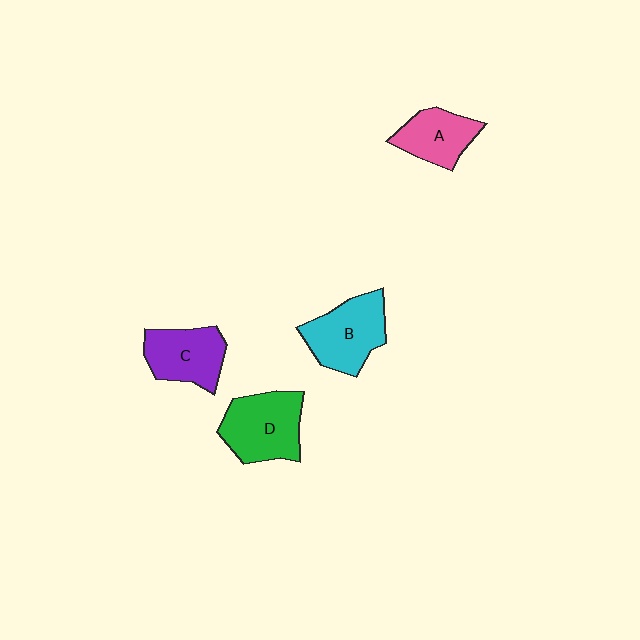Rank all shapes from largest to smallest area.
From largest to smallest: D (green), B (cyan), C (purple), A (pink).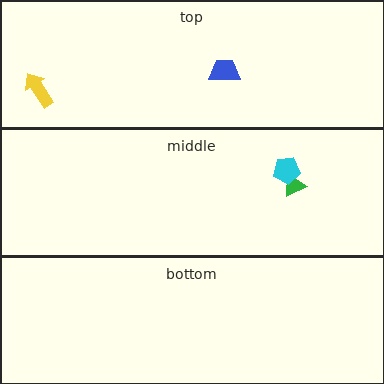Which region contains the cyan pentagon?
The middle region.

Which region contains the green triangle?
The middle region.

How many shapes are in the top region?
2.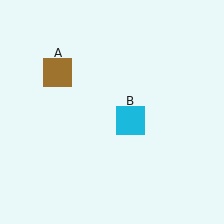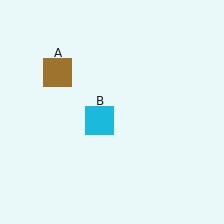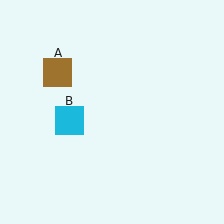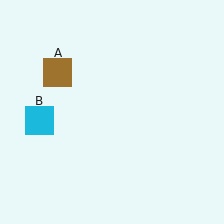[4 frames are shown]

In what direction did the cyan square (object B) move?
The cyan square (object B) moved left.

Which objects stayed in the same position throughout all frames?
Brown square (object A) remained stationary.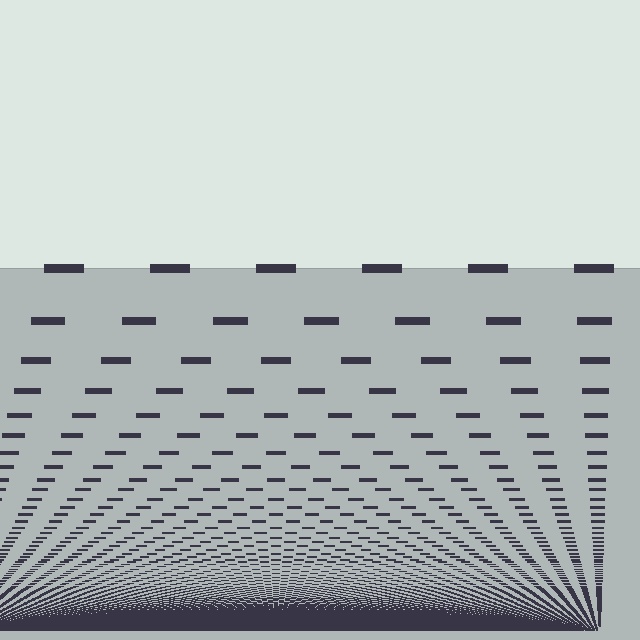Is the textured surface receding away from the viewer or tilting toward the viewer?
The surface appears to tilt toward the viewer. Texture elements get larger and sparser toward the top.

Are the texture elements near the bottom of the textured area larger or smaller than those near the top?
Smaller. The gradient is inverted — elements near the bottom are smaller and denser.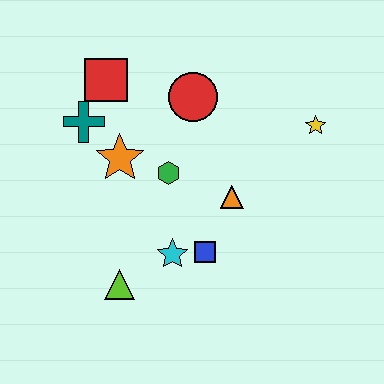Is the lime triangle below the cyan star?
Yes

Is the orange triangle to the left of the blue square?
No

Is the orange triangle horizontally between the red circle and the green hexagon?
No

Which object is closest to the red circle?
The green hexagon is closest to the red circle.